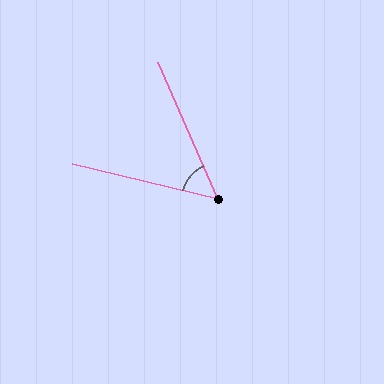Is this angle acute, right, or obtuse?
It is acute.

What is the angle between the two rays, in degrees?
Approximately 53 degrees.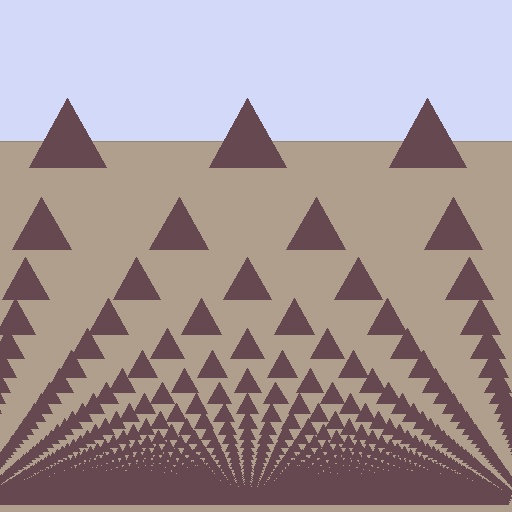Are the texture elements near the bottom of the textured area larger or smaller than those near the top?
Smaller. The gradient is inverted — elements near the bottom are smaller and denser.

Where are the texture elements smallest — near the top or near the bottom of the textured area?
Near the bottom.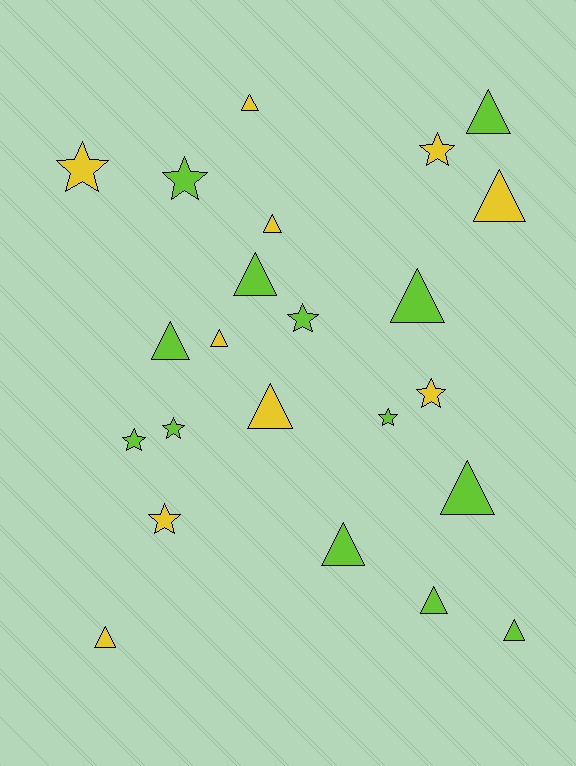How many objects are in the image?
There are 23 objects.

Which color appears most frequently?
Lime, with 13 objects.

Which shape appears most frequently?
Triangle, with 14 objects.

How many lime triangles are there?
There are 8 lime triangles.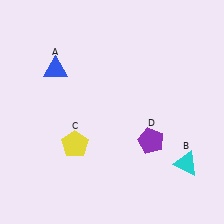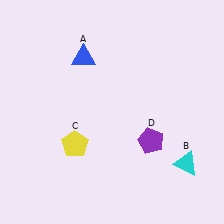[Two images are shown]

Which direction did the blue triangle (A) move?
The blue triangle (A) moved right.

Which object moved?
The blue triangle (A) moved right.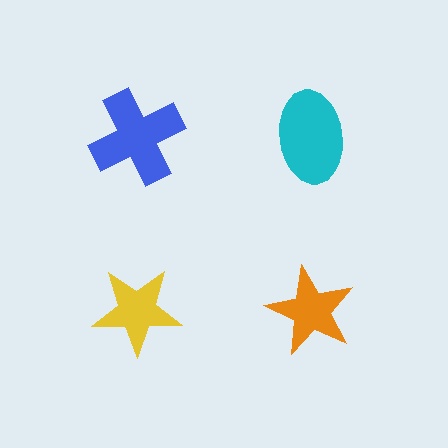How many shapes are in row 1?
2 shapes.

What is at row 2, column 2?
An orange star.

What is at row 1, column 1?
A blue cross.